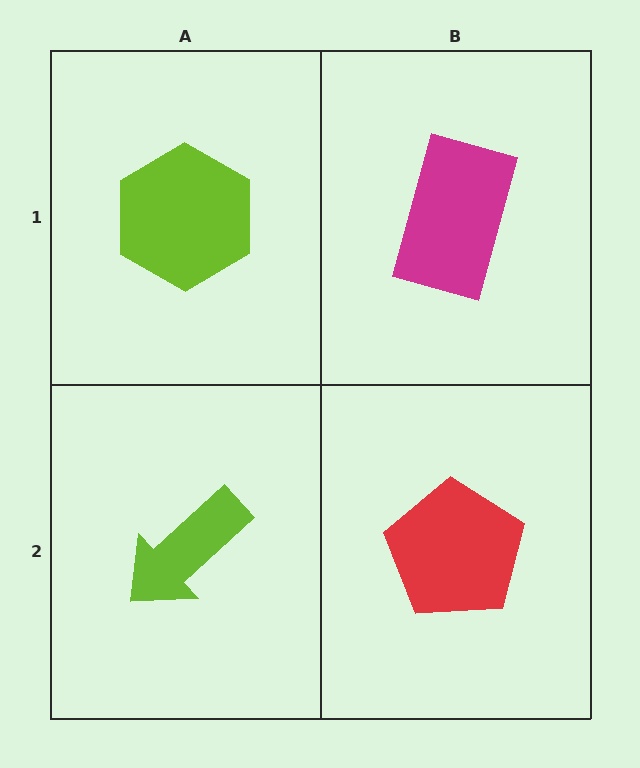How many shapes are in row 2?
2 shapes.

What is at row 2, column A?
A lime arrow.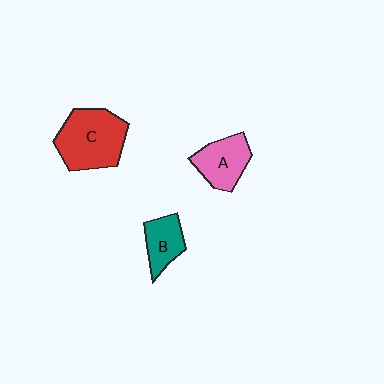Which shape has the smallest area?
Shape B (teal).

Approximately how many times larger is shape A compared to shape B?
Approximately 1.2 times.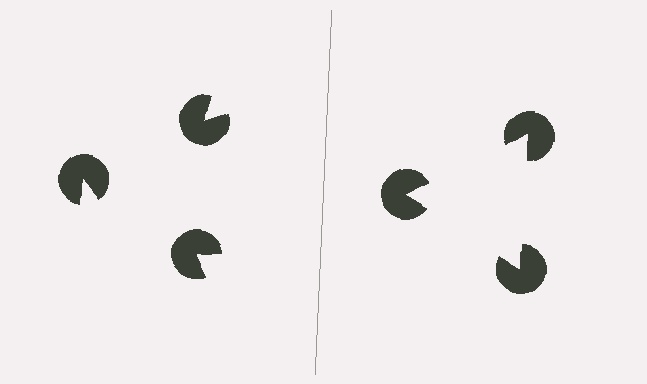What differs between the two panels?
The pac-man discs are positioned identically on both sides; only the wedge orientations differ. On the right they align to a triangle; on the left they are misaligned.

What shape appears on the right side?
An illusory triangle.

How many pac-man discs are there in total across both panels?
6 — 3 on each side.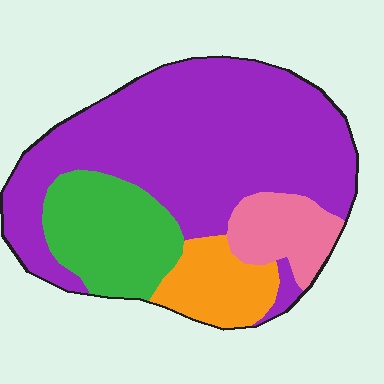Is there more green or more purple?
Purple.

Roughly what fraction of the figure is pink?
Pink takes up about one tenth (1/10) of the figure.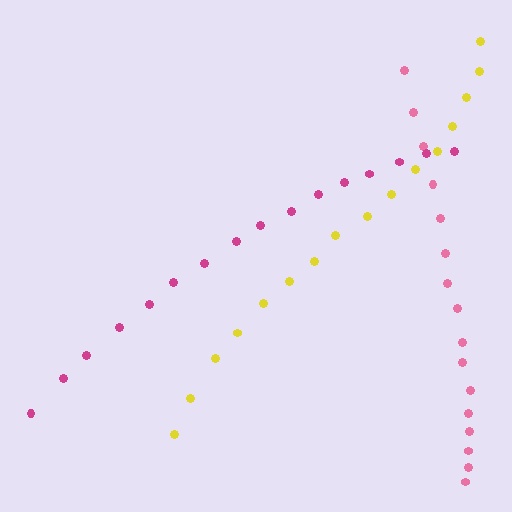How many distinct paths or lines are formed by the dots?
There are 3 distinct paths.